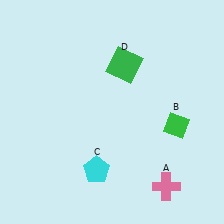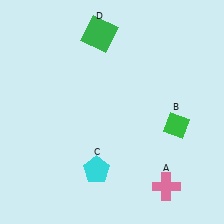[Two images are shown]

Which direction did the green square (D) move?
The green square (D) moved up.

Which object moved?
The green square (D) moved up.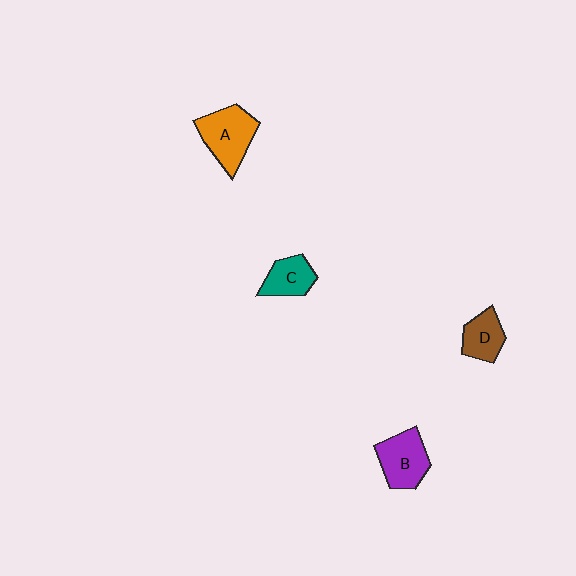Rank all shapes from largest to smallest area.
From largest to smallest: A (orange), B (purple), C (teal), D (brown).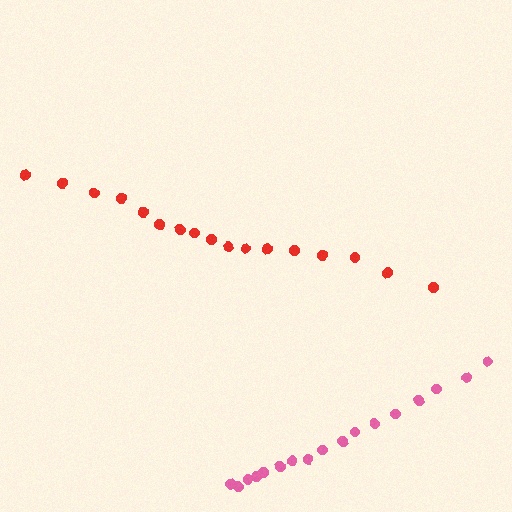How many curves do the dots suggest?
There are 2 distinct paths.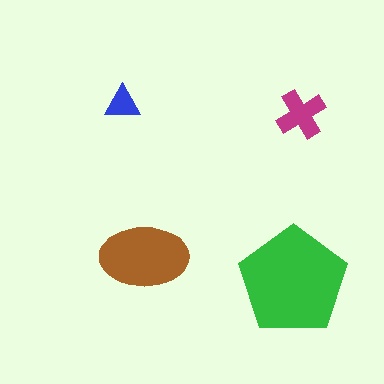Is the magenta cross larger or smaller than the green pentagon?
Smaller.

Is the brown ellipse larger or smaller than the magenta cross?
Larger.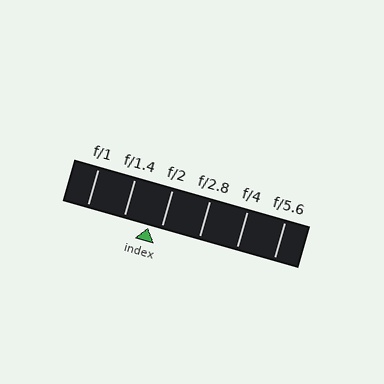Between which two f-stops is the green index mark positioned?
The index mark is between f/1.4 and f/2.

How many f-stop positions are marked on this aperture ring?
There are 6 f-stop positions marked.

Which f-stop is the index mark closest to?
The index mark is closest to f/2.